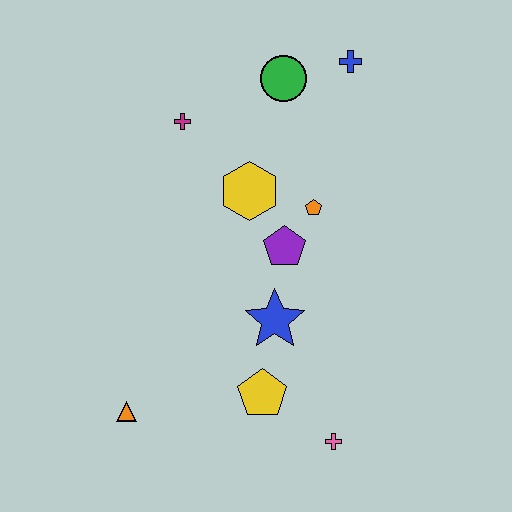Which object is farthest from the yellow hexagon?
The pink cross is farthest from the yellow hexagon.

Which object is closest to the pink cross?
The yellow pentagon is closest to the pink cross.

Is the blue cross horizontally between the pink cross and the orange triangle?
No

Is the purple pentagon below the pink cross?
No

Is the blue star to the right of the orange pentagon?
No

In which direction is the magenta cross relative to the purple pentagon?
The magenta cross is above the purple pentagon.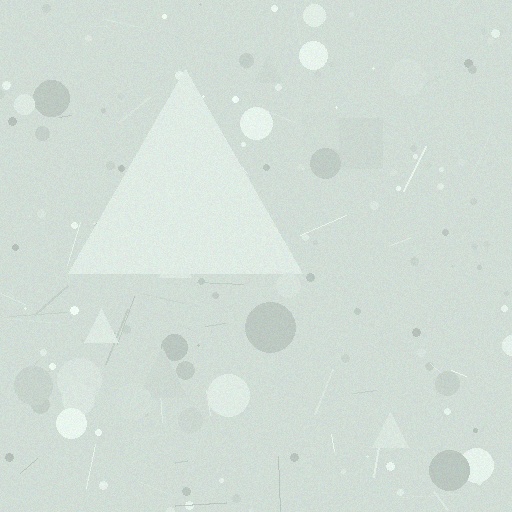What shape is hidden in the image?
A triangle is hidden in the image.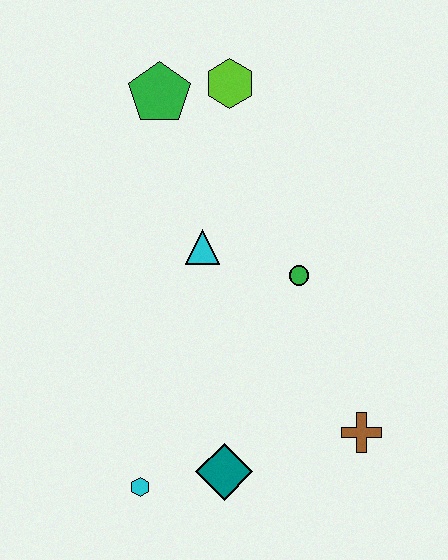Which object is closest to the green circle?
The cyan triangle is closest to the green circle.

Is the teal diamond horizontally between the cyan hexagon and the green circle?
Yes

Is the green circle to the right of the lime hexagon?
Yes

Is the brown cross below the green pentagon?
Yes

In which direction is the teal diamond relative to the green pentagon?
The teal diamond is below the green pentagon.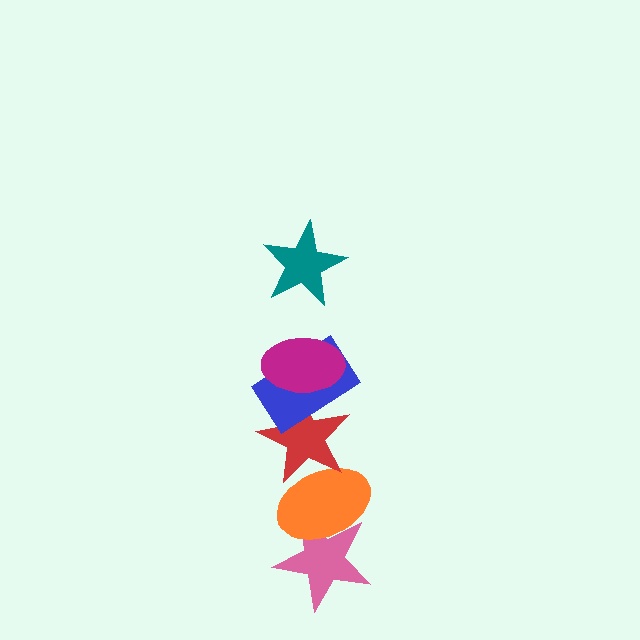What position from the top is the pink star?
The pink star is 6th from the top.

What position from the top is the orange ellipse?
The orange ellipse is 5th from the top.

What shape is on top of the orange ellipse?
The red star is on top of the orange ellipse.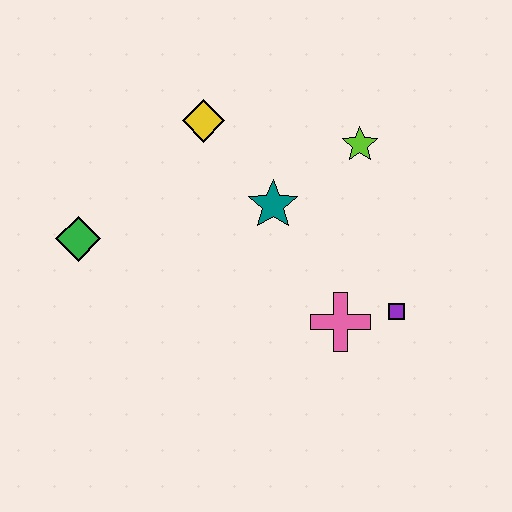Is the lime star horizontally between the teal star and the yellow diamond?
No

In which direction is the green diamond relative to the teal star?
The green diamond is to the left of the teal star.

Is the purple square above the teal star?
No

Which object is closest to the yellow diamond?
The teal star is closest to the yellow diamond.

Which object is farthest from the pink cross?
The green diamond is farthest from the pink cross.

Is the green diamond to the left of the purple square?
Yes